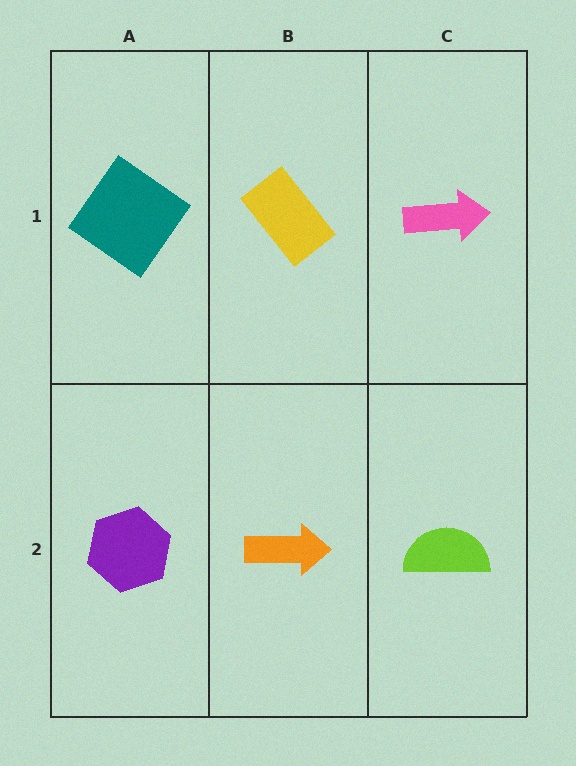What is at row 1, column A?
A teal diamond.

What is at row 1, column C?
A pink arrow.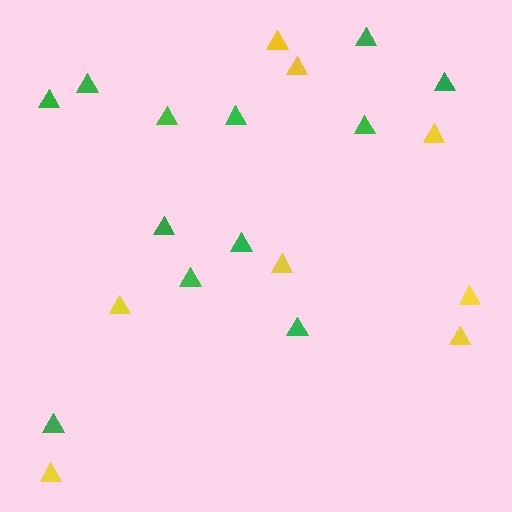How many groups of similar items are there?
There are 2 groups: one group of yellow triangles (8) and one group of green triangles (12).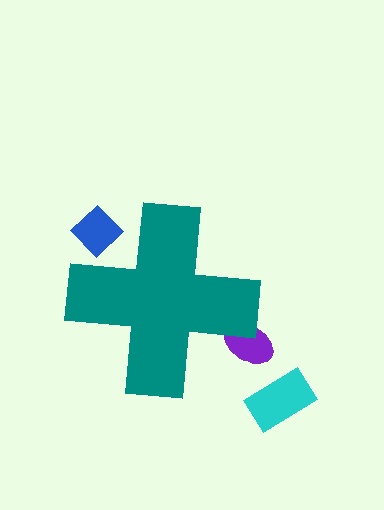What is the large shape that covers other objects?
A teal cross.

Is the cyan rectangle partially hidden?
No, the cyan rectangle is fully visible.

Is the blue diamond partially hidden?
Yes, the blue diamond is partially hidden behind the teal cross.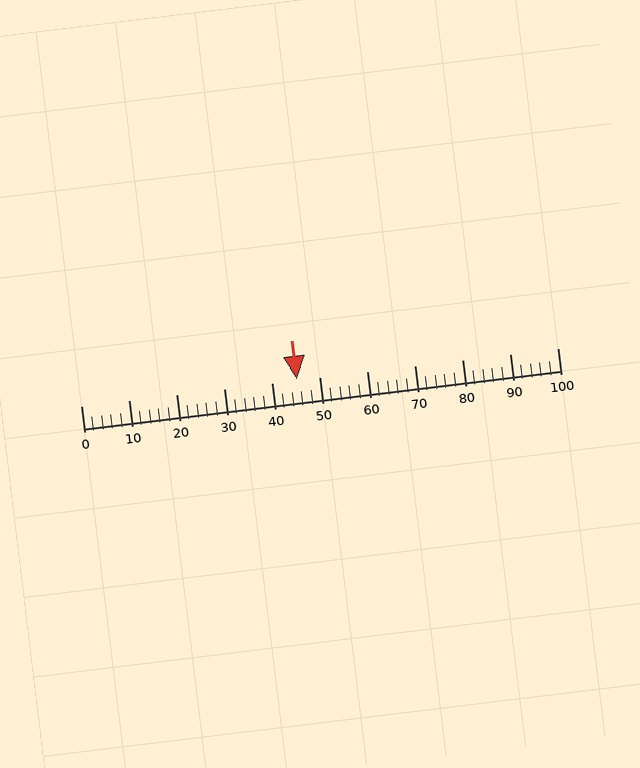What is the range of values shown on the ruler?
The ruler shows values from 0 to 100.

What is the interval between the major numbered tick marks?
The major tick marks are spaced 10 units apart.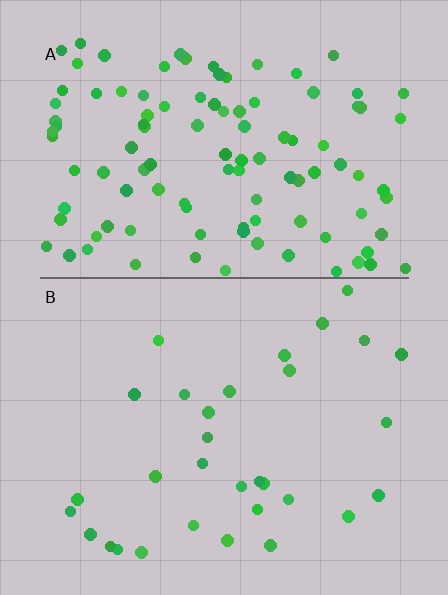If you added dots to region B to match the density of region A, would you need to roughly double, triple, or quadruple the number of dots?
Approximately triple.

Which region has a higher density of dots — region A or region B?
A (the top).